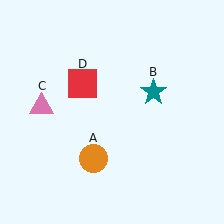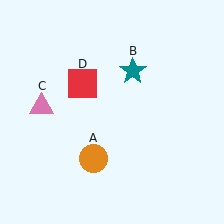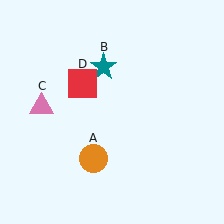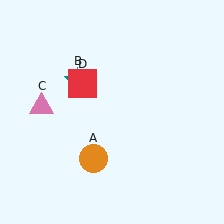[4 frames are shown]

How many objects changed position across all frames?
1 object changed position: teal star (object B).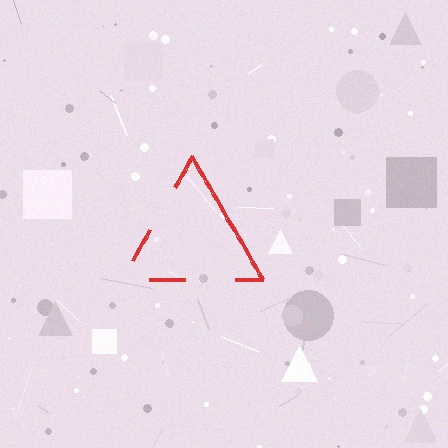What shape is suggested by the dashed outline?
The dashed outline suggests a triangle.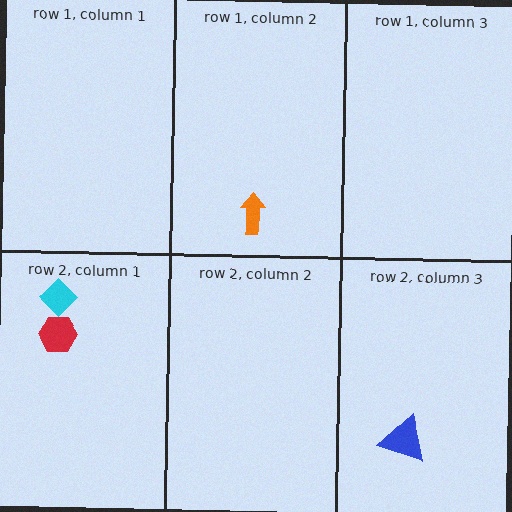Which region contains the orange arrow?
The row 1, column 2 region.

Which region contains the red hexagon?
The row 2, column 1 region.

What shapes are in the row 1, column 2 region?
The orange arrow.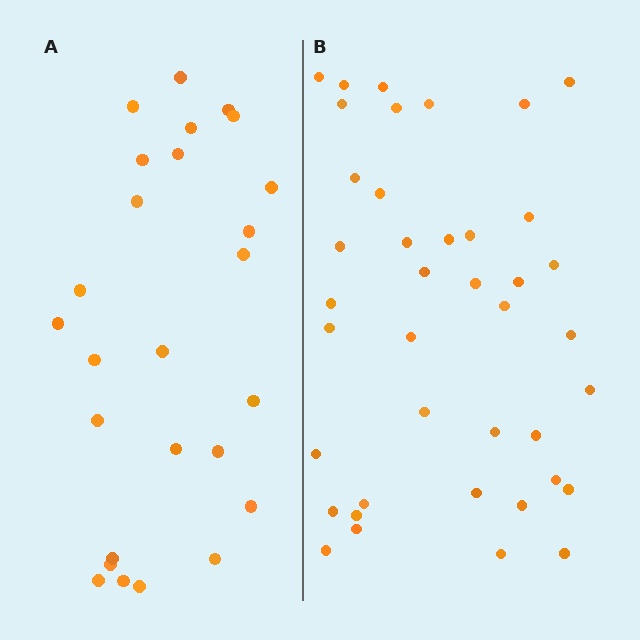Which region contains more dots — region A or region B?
Region B (the right region) has more dots.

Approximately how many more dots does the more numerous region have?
Region B has approximately 15 more dots than region A.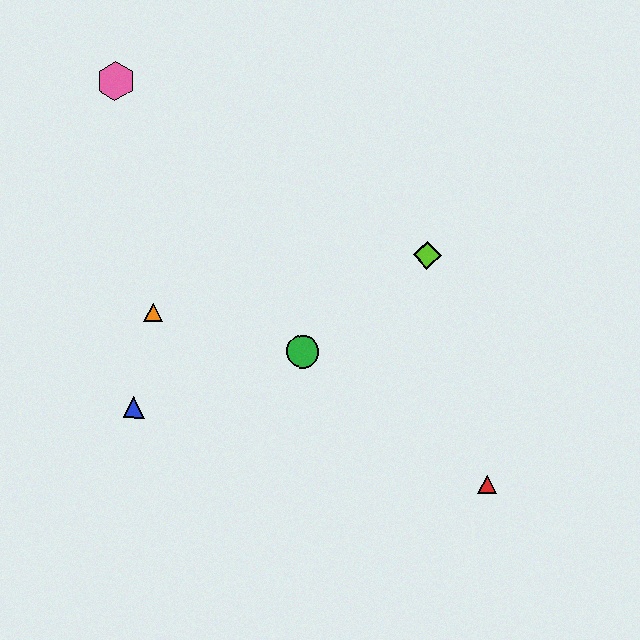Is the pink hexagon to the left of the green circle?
Yes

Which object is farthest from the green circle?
The pink hexagon is farthest from the green circle.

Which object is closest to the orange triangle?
The blue triangle is closest to the orange triangle.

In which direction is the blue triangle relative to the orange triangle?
The blue triangle is below the orange triangle.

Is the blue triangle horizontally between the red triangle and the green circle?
No